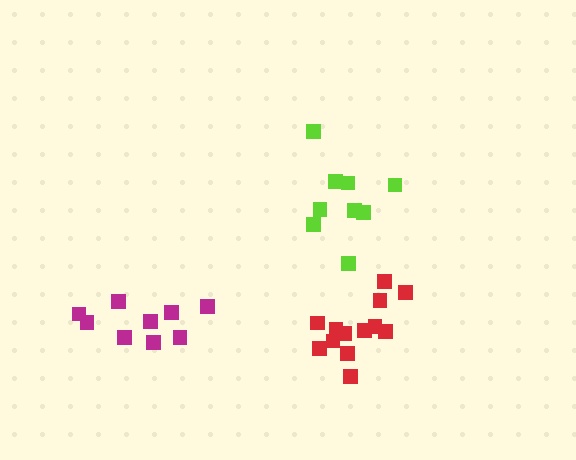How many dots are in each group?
Group 1: 9 dots, Group 2: 9 dots, Group 3: 13 dots (31 total).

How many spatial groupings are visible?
There are 3 spatial groupings.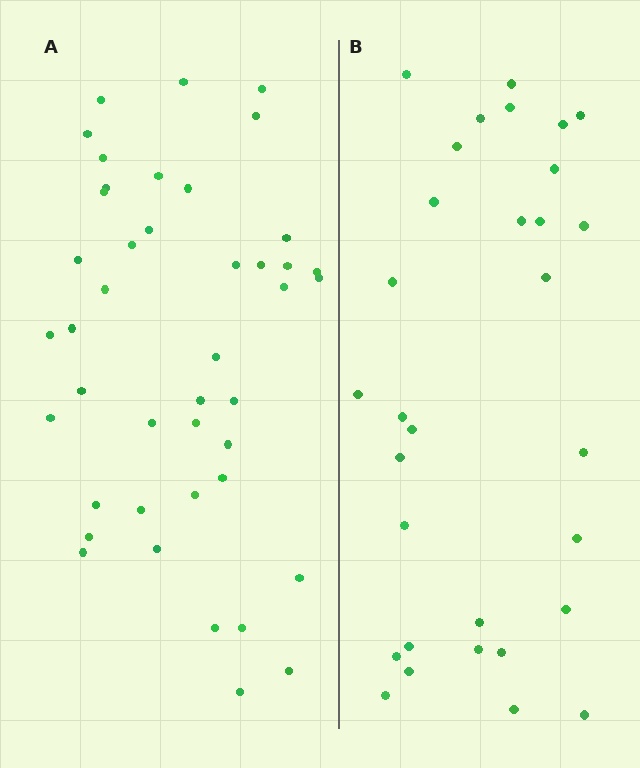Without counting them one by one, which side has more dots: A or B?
Region A (the left region) has more dots.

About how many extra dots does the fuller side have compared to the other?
Region A has roughly 12 or so more dots than region B.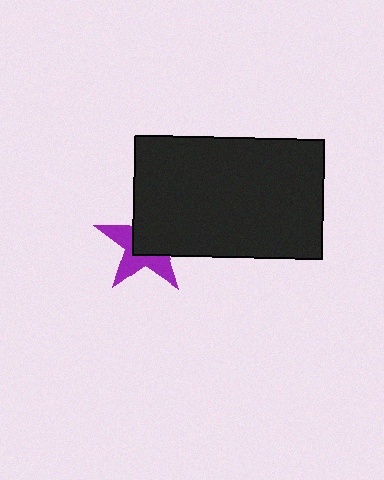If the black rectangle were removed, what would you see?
You would see the complete purple star.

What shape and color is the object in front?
The object in front is a black rectangle.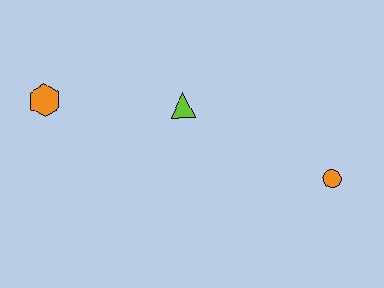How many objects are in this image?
There are 3 objects.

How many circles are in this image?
There is 1 circle.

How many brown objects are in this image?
There are no brown objects.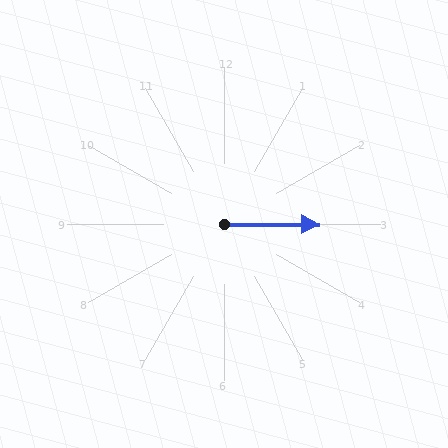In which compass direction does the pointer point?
East.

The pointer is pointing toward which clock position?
Roughly 3 o'clock.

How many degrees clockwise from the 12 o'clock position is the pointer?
Approximately 90 degrees.